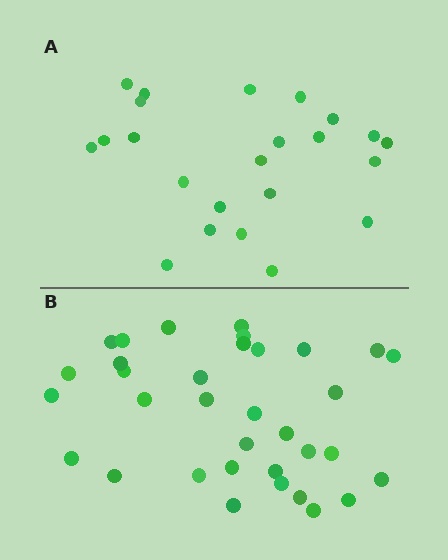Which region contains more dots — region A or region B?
Region B (the bottom region) has more dots.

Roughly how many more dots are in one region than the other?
Region B has roughly 12 or so more dots than region A.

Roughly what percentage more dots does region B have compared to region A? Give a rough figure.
About 50% more.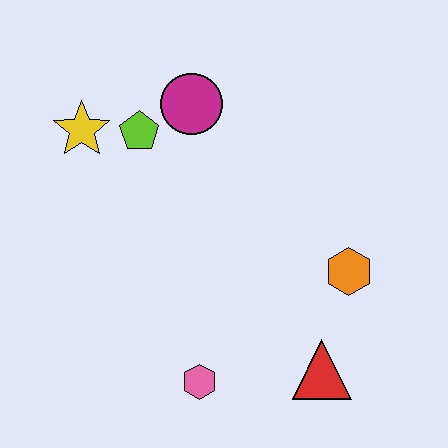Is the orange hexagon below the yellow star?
Yes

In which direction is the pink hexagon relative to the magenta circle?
The pink hexagon is below the magenta circle.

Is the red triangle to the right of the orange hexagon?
No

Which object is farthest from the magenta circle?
The red triangle is farthest from the magenta circle.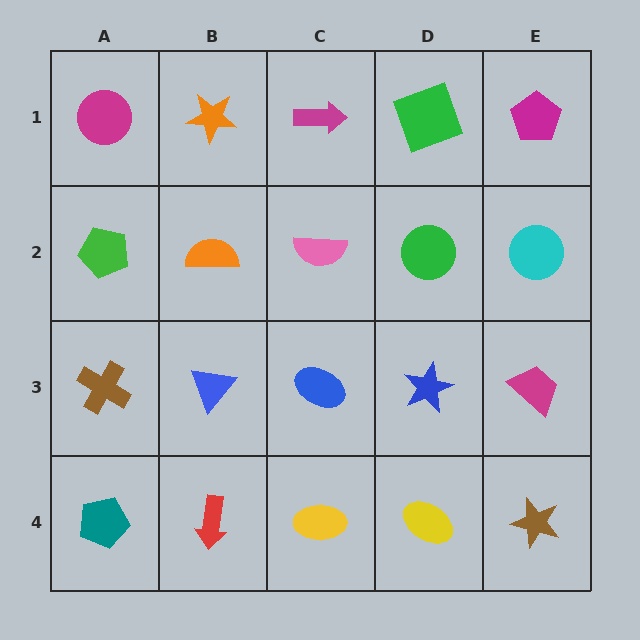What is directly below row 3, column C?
A yellow ellipse.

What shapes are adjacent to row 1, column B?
An orange semicircle (row 2, column B), a magenta circle (row 1, column A), a magenta arrow (row 1, column C).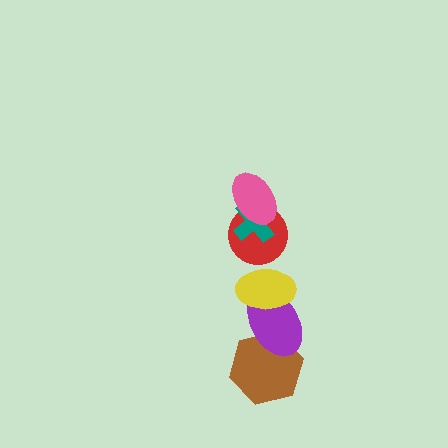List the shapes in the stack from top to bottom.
From top to bottom: the pink ellipse, the teal cross, the red circle, the yellow ellipse, the purple ellipse, the brown hexagon.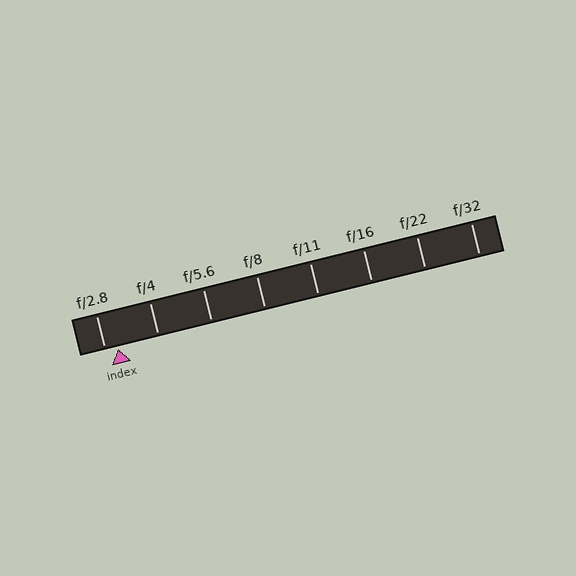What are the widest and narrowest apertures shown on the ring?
The widest aperture shown is f/2.8 and the narrowest is f/32.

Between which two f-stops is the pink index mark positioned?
The index mark is between f/2.8 and f/4.